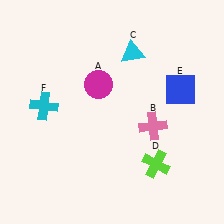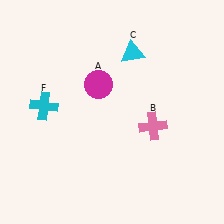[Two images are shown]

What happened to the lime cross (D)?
The lime cross (D) was removed in Image 2. It was in the bottom-right area of Image 1.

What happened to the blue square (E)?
The blue square (E) was removed in Image 2. It was in the top-right area of Image 1.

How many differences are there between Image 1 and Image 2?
There are 2 differences between the two images.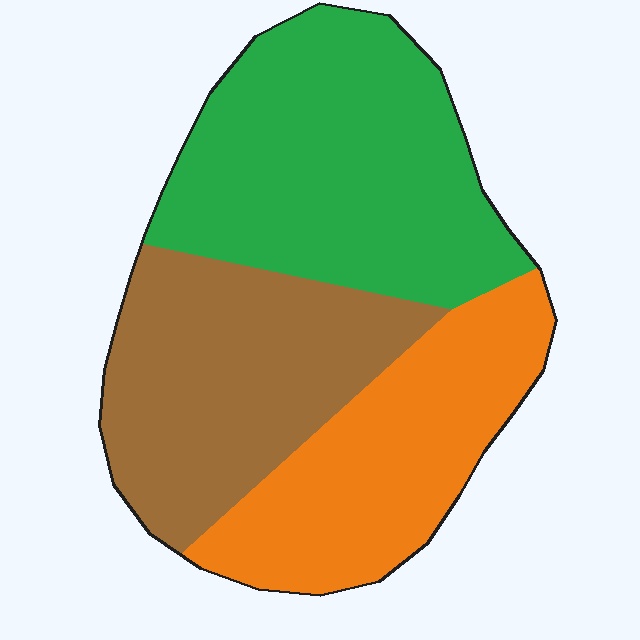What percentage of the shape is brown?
Brown covers 32% of the shape.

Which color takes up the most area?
Green, at roughly 40%.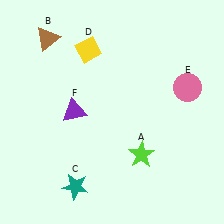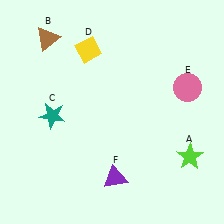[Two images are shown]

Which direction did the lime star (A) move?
The lime star (A) moved right.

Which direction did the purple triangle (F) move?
The purple triangle (F) moved down.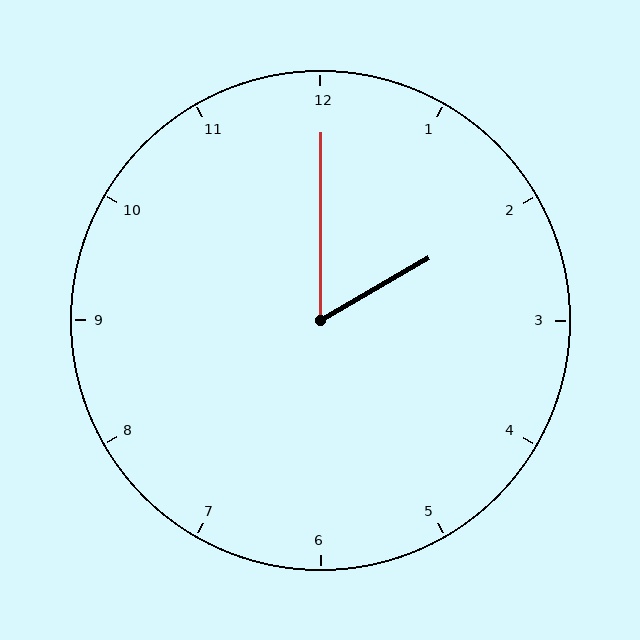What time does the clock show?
2:00.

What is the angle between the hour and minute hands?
Approximately 60 degrees.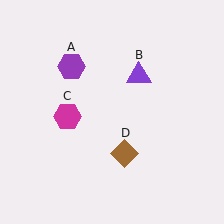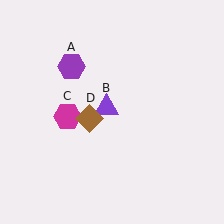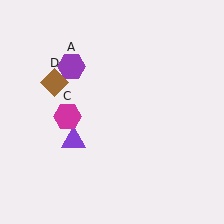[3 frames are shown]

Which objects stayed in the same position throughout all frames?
Purple hexagon (object A) and magenta hexagon (object C) remained stationary.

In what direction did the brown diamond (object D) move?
The brown diamond (object D) moved up and to the left.